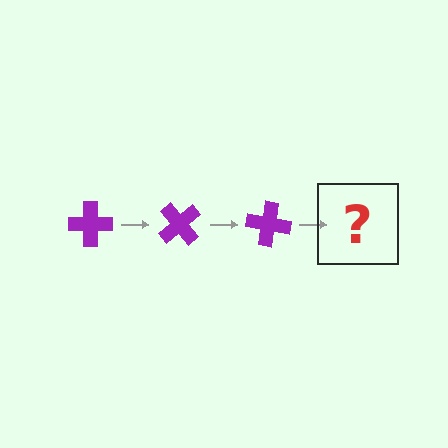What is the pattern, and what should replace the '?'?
The pattern is that the cross rotates 50 degrees each step. The '?' should be a purple cross rotated 150 degrees.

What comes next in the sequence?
The next element should be a purple cross rotated 150 degrees.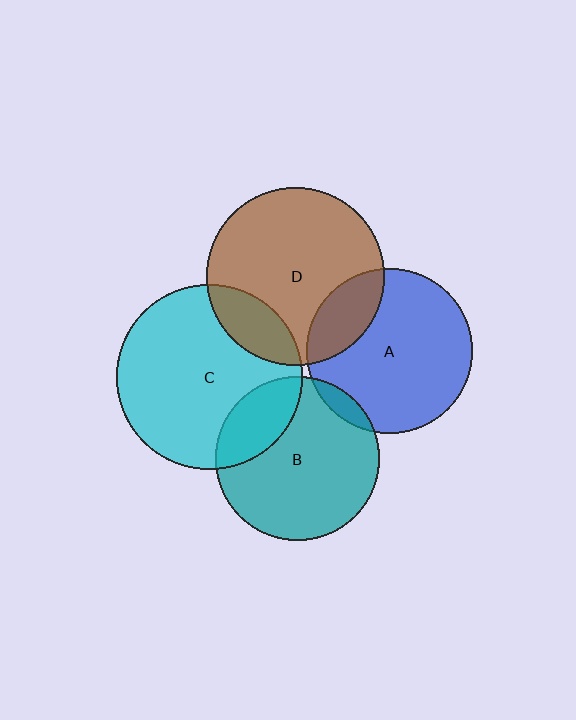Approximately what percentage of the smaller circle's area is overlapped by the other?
Approximately 20%.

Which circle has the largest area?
Circle C (cyan).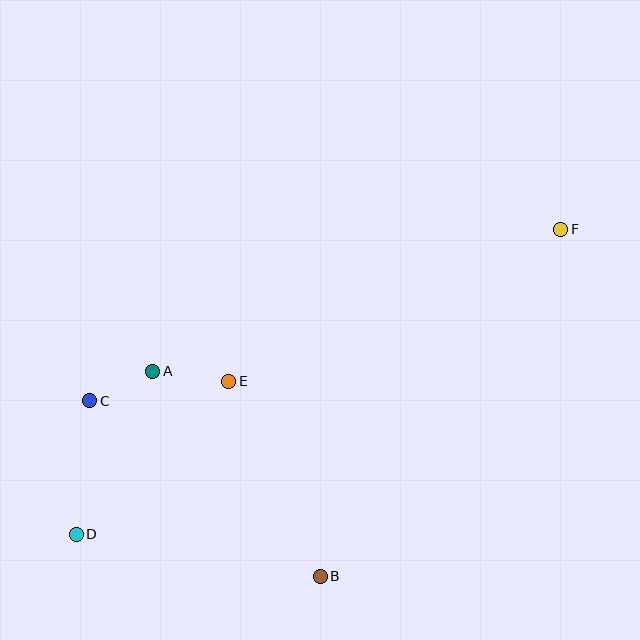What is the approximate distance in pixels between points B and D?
The distance between B and D is approximately 248 pixels.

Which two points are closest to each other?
Points A and C are closest to each other.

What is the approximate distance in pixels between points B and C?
The distance between B and C is approximately 290 pixels.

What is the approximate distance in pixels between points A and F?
The distance between A and F is approximately 432 pixels.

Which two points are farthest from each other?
Points D and F are farthest from each other.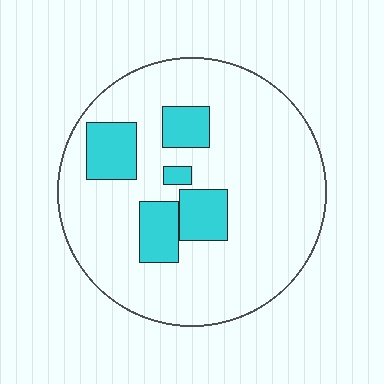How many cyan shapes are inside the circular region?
5.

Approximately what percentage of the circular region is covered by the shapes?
Approximately 20%.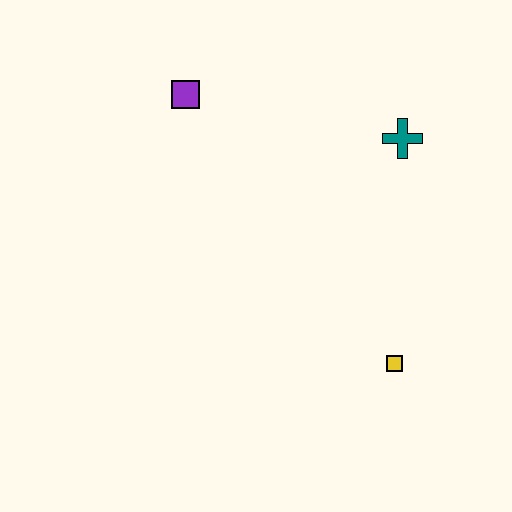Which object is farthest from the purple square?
The yellow square is farthest from the purple square.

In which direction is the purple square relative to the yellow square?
The purple square is above the yellow square.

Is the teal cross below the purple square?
Yes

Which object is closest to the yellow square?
The teal cross is closest to the yellow square.